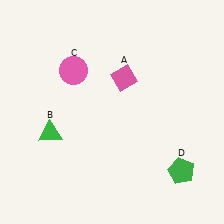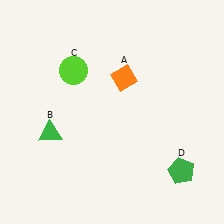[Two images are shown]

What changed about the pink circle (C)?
In Image 1, C is pink. In Image 2, it changed to lime.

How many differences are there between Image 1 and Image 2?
There are 2 differences between the two images.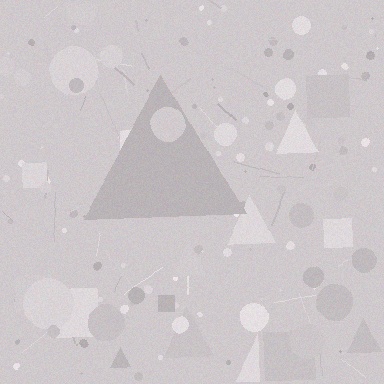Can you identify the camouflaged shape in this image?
The camouflaged shape is a triangle.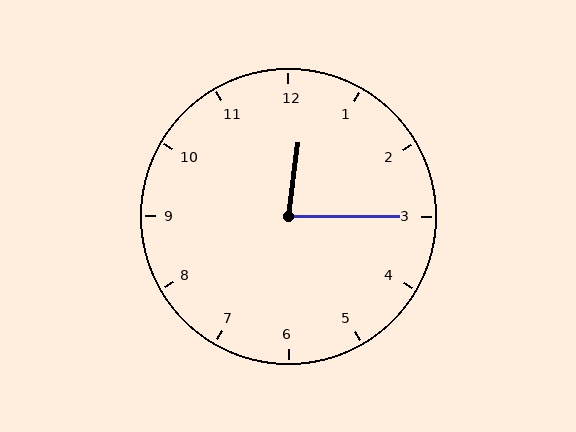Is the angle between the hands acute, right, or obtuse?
It is acute.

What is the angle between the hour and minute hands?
Approximately 82 degrees.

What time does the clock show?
12:15.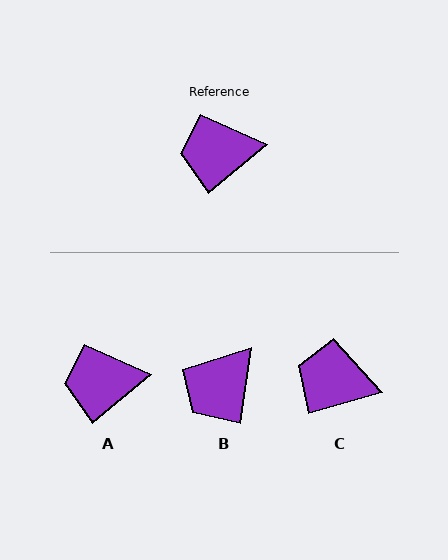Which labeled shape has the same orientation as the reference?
A.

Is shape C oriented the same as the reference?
No, it is off by about 23 degrees.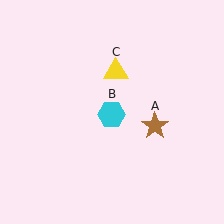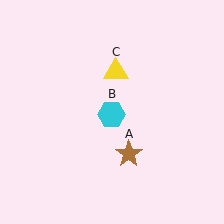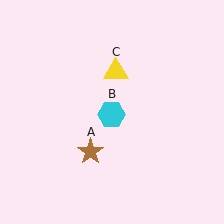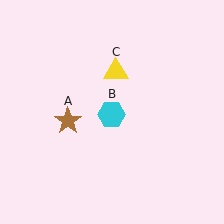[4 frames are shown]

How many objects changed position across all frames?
1 object changed position: brown star (object A).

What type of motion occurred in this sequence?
The brown star (object A) rotated clockwise around the center of the scene.